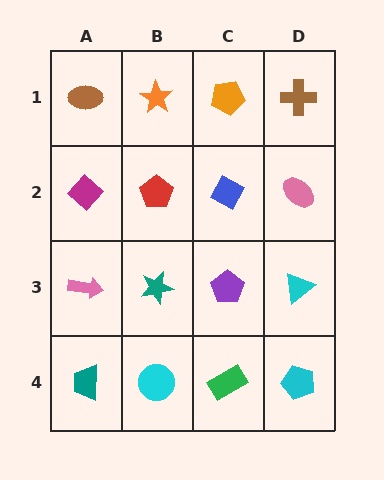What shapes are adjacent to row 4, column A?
A pink arrow (row 3, column A), a cyan circle (row 4, column B).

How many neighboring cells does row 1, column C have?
3.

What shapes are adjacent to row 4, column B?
A teal star (row 3, column B), a teal trapezoid (row 4, column A), a green rectangle (row 4, column C).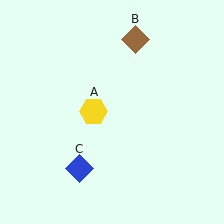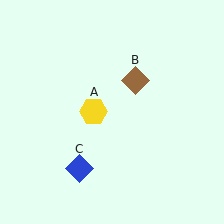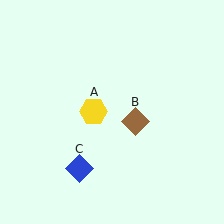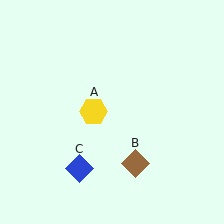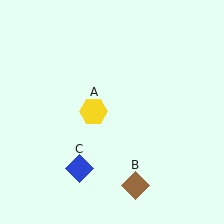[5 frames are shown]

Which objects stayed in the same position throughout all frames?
Yellow hexagon (object A) and blue diamond (object C) remained stationary.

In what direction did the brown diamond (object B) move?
The brown diamond (object B) moved down.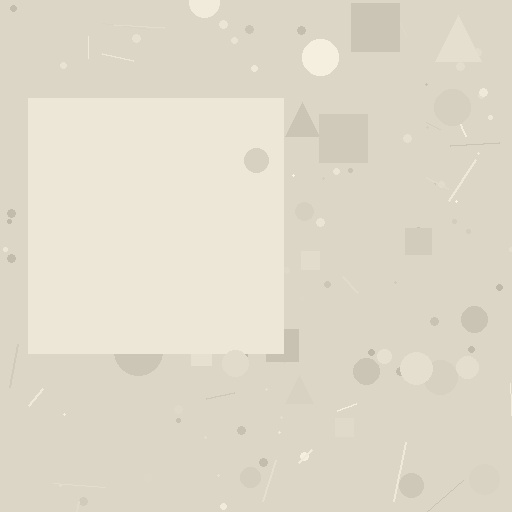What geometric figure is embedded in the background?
A square is embedded in the background.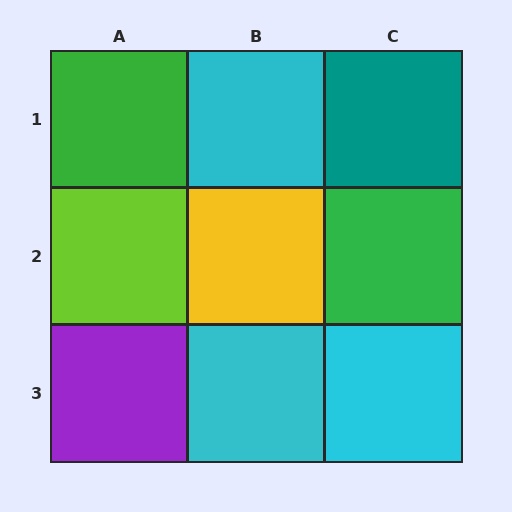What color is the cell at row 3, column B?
Cyan.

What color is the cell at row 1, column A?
Green.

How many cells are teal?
1 cell is teal.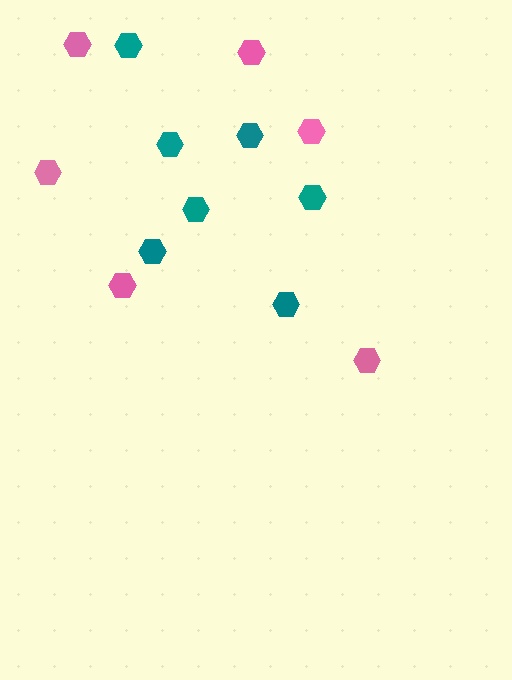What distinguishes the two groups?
There are 2 groups: one group of teal hexagons (7) and one group of pink hexagons (6).